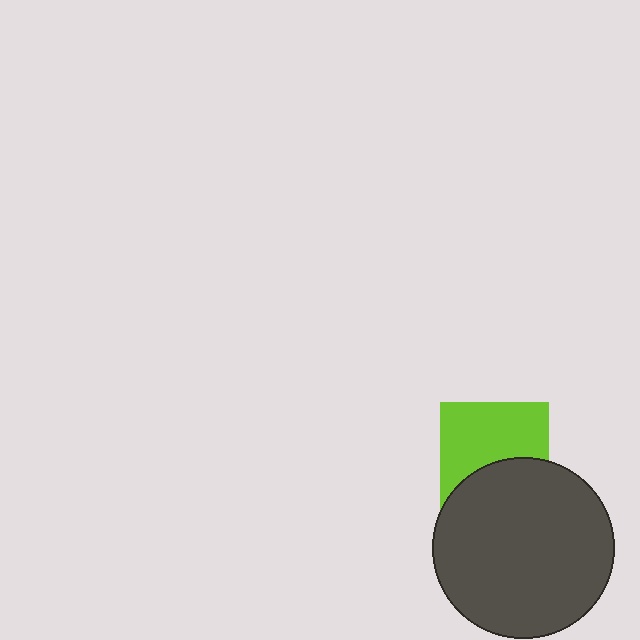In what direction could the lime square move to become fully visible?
The lime square could move up. That would shift it out from behind the dark gray circle entirely.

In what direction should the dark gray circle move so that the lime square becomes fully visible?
The dark gray circle should move down. That is the shortest direction to clear the overlap and leave the lime square fully visible.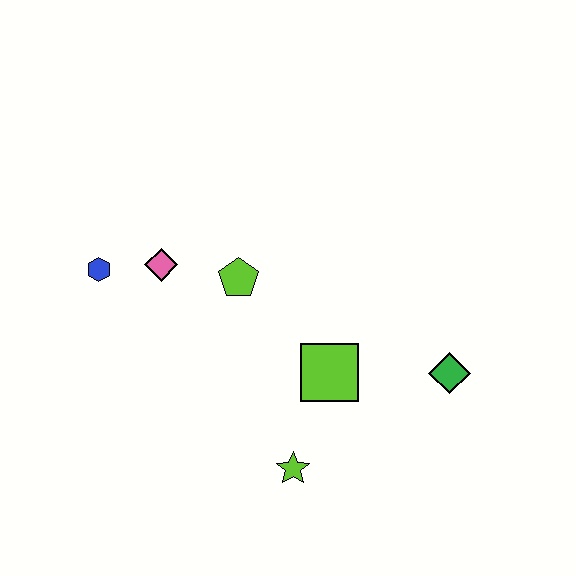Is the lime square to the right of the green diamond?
No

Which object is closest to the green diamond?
The lime square is closest to the green diamond.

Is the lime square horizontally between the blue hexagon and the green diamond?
Yes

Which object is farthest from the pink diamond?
The green diamond is farthest from the pink diamond.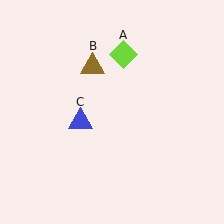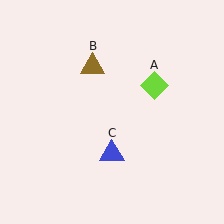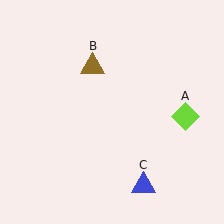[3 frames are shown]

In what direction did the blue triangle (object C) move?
The blue triangle (object C) moved down and to the right.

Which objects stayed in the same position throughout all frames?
Brown triangle (object B) remained stationary.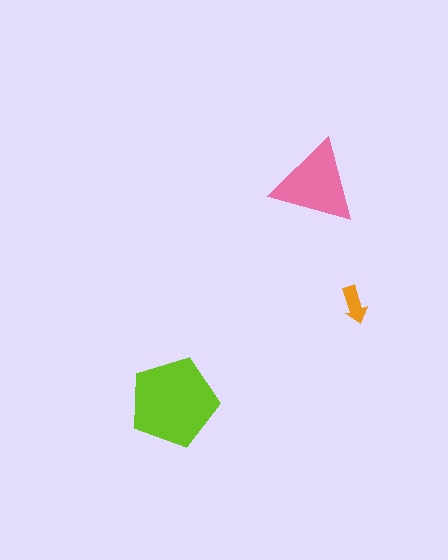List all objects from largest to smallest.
The lime pentagon, the pink triangle, the orange arrow.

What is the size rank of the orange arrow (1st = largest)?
3rd.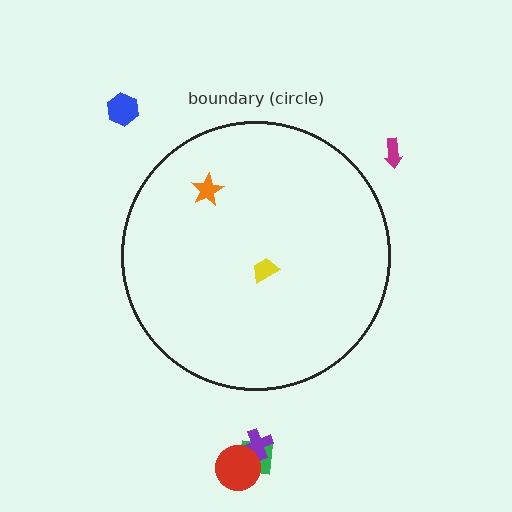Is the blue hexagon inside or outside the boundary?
Outside.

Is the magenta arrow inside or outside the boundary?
Outside.